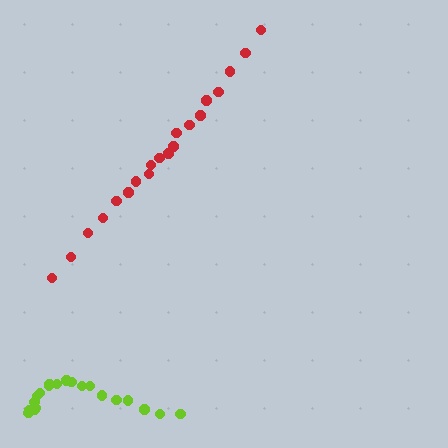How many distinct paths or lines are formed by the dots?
There are 2 distinct paths.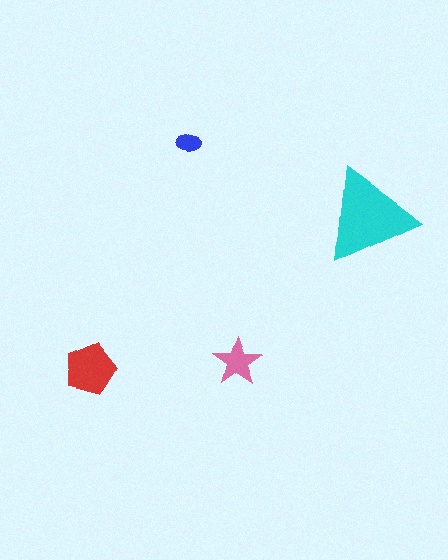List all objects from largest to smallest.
The cyan triangle, the red pentagon, the pink star, the blue ellipse.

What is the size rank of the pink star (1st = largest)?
3rd.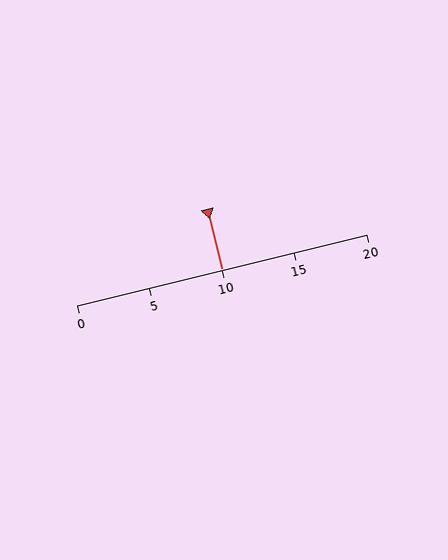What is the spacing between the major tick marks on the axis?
The major ticks are spaced 5 apart.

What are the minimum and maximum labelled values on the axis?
The axis runs from 0 to 20.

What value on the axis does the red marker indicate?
The marker indicates approximately 10.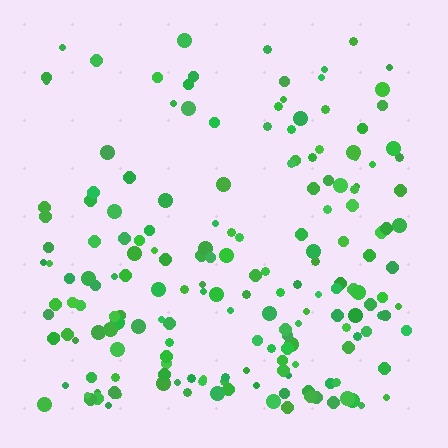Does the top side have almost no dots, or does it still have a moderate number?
Still a moderate number, just noticeably fewer than the bottom.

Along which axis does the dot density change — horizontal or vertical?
Vertical.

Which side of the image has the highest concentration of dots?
The bottom.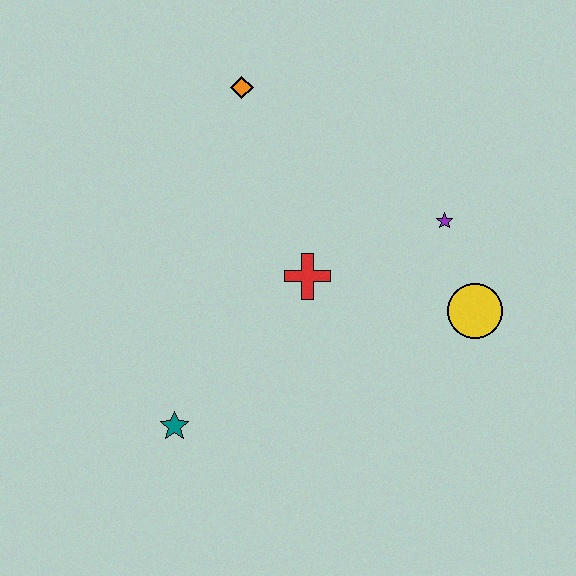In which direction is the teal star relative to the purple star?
The teal star is to the left of the purple star.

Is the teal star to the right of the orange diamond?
No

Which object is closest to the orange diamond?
The red cross is closest to the orange diamond.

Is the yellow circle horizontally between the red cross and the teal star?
No